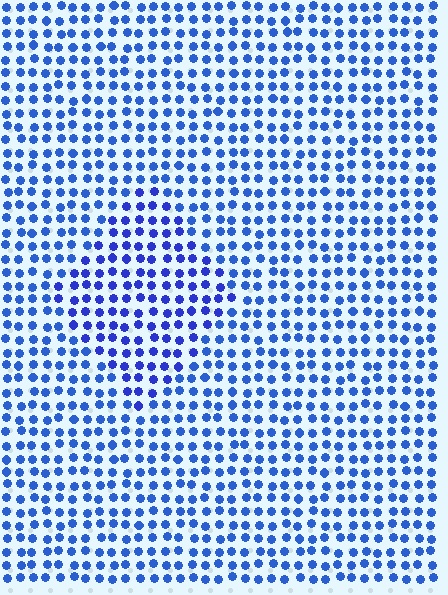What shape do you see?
I see a diamond.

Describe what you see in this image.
The image is filled with small blue elements in a uniform arrangement. A diamond-shaped region is visible where the elements are tinted to a slightly different hue, forming a subtle color boundary.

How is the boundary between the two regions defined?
The boundary is defined purely by a slight shift in hue (about 15 degrees). Spacing, size, and orientation are identical on both sides.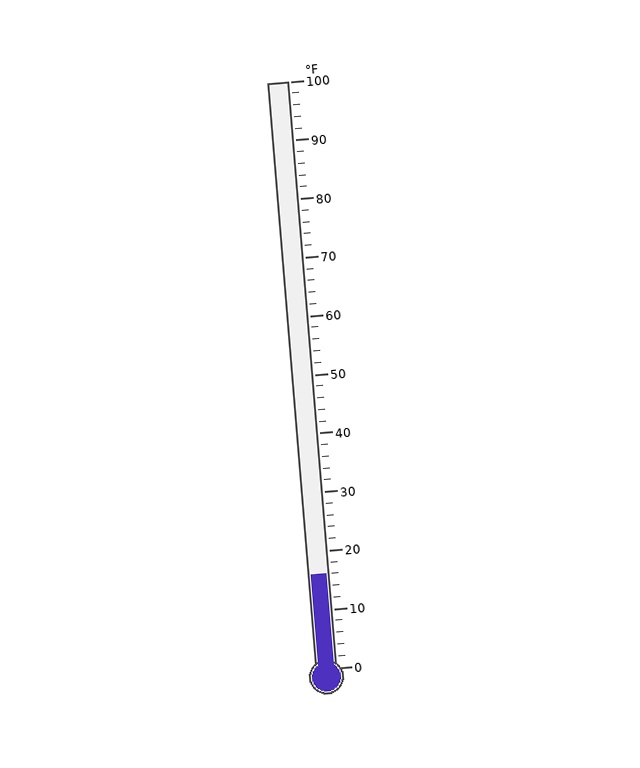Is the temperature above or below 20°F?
The temperature is below 20°F.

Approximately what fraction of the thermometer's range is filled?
The thermometer is filled to approximately 15% of its range.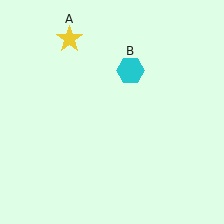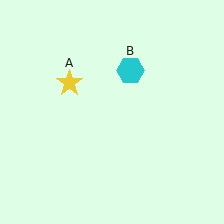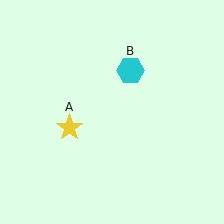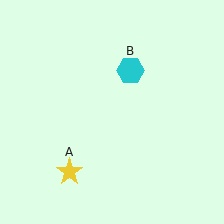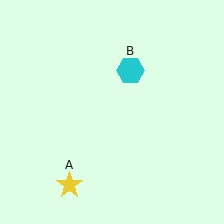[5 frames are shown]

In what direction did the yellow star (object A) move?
The yellow star (object A) moved down.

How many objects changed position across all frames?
1 object changed position: yellow star (object A).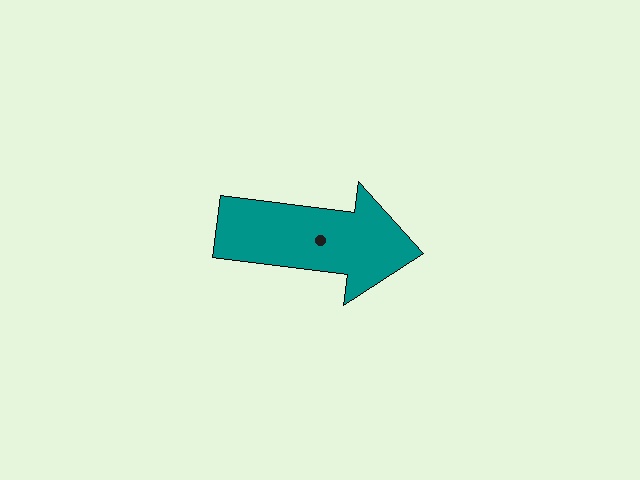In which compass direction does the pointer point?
East.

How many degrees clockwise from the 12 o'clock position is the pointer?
Approximately 97 degrees.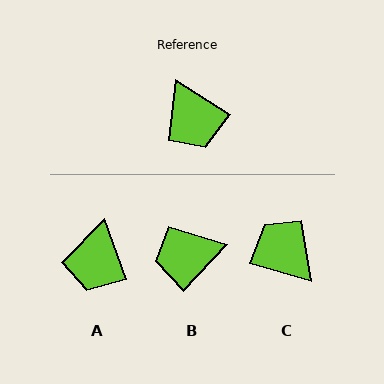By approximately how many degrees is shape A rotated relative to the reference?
Approximately 38 degrees clockwise.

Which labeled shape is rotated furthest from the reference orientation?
C, about 164 degrees away.